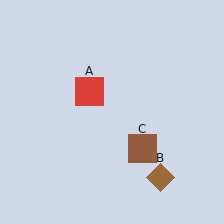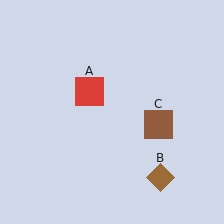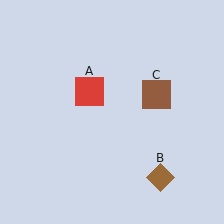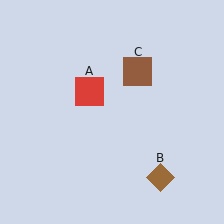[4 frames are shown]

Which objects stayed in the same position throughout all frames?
Red square (object A) and brown diamond (object B) remained stationary.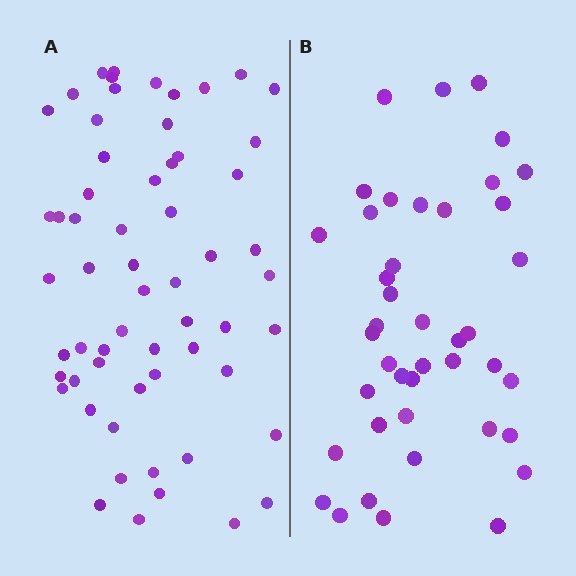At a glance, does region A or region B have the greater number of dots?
Region A (the left region) has more dots.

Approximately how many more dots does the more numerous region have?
Region A has approximately 20 more dots than region B.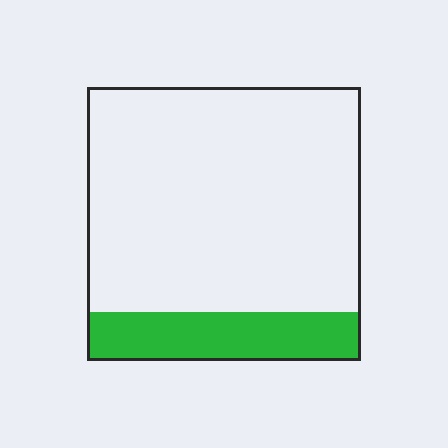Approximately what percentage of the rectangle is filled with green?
Approximately 20%.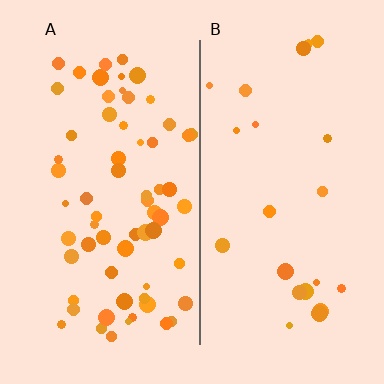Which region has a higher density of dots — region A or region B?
A (the left).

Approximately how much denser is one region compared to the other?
Approximately 2.8× — region A over region B.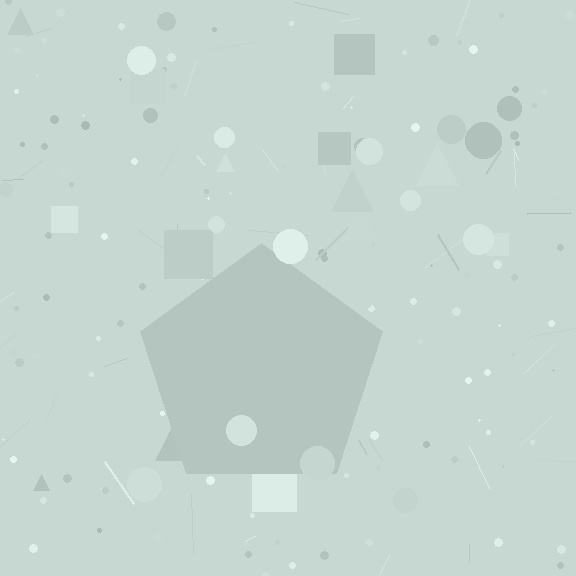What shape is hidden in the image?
A pentagon is hidden in the image.